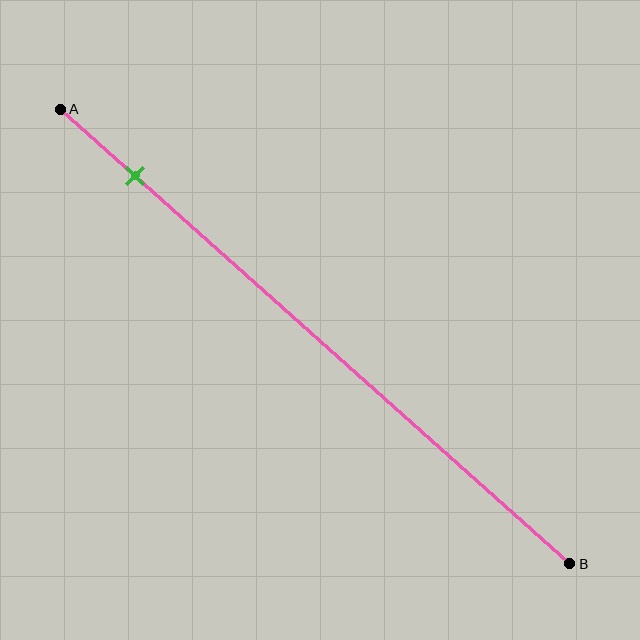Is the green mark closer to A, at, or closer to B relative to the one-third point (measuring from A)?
The green mark is closer to point A than the one-third point of segment AB.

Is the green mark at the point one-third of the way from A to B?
No, the mark is at about 15% from A, not at the 33% one-third point.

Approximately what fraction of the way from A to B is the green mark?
The green mark is approximately 15% of the way from A to B.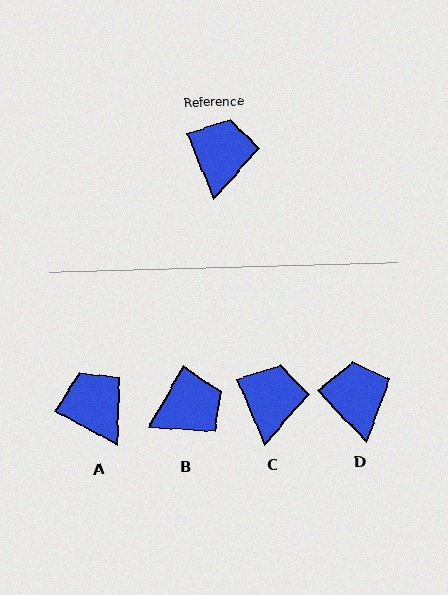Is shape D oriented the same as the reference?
No, it is off by about 21 degrees.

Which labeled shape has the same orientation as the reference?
C.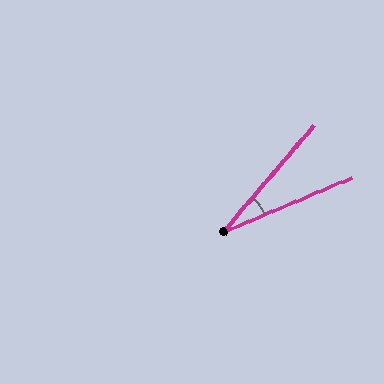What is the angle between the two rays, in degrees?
Approximately 26 degrees.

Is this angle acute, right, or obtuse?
It is acute.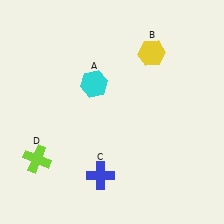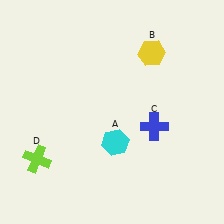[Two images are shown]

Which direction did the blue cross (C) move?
The blue cross (C) moved right.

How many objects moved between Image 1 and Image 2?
2 objects moved between the two images.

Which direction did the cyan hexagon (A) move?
The cyan hexagon (A) moved down.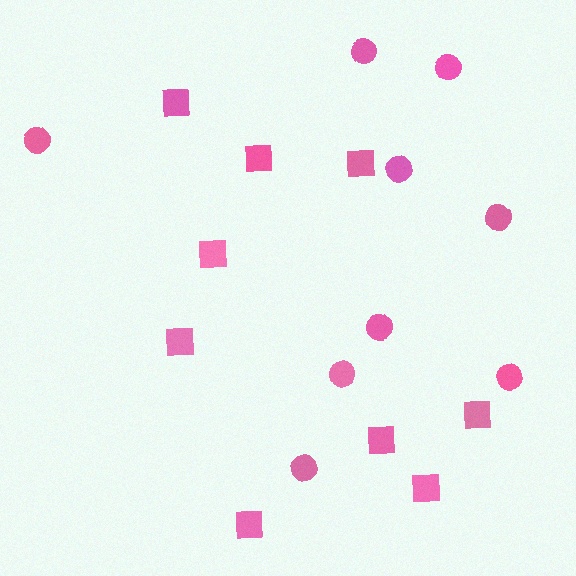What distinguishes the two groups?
There are 2 groups: one group of squares (9) and one group of circles (9).